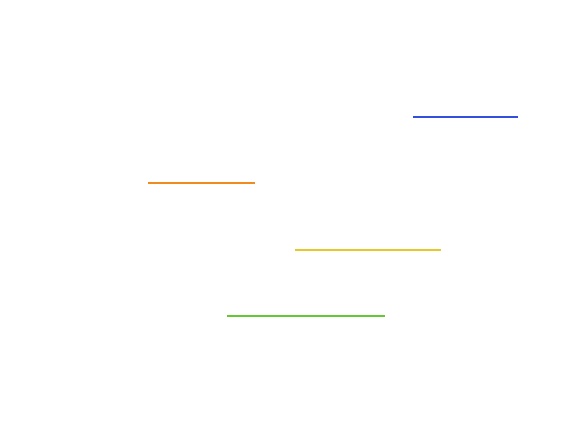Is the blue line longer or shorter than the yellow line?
The yellow line is longer than the blue line.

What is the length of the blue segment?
The blue segment is approximately 104 pixels long.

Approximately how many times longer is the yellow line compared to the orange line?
The yellow line is approximately 1.4 times the length of the orange line.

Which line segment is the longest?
The lime line is the longest at approximately 156 pixels.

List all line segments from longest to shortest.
From longest to shortest: lime, yellow, orange, blue.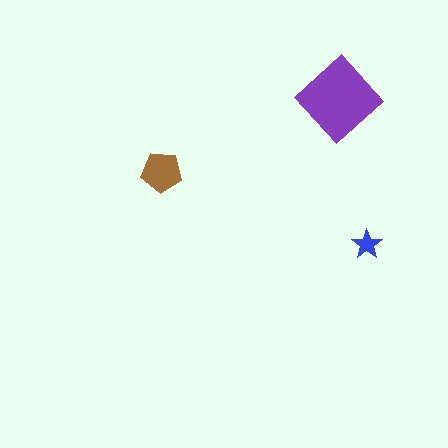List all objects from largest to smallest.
The purple diamond, the brown pentagon, the blue star.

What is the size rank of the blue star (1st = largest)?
3rd.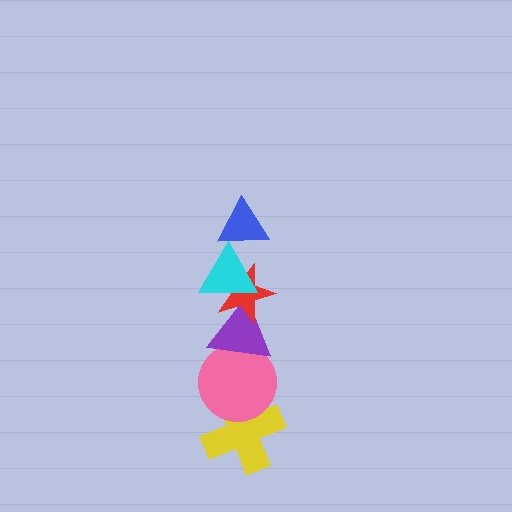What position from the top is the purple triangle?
The purple triangle is 4th from the top.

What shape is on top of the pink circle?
The purple triangle is on top of the pink circle.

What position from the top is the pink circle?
The pink circle is 5th from the top.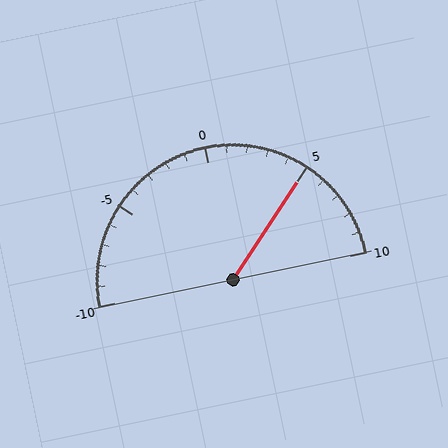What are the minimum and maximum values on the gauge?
The gauge ranges from -10 to 10.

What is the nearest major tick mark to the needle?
The nearest major tick mark is 5.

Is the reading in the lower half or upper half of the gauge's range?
The reading is in the upper half of the range (-10 to 10).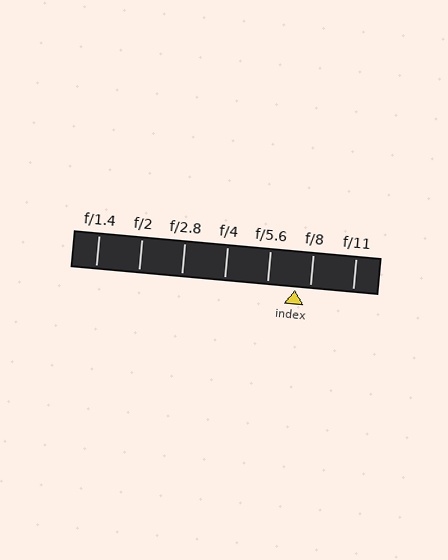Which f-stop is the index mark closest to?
The index mark is closest to f/8.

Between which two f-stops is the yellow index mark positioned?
The index mark is between f/5.6 and f/8.